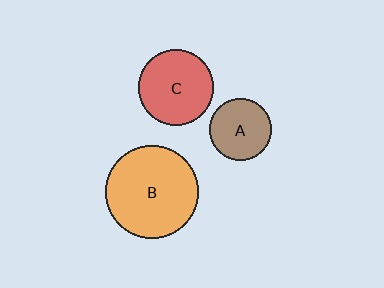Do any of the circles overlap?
No, none of the circles overlap.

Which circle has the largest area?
Circle B (orange).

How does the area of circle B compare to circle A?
Approximately 2.3 times.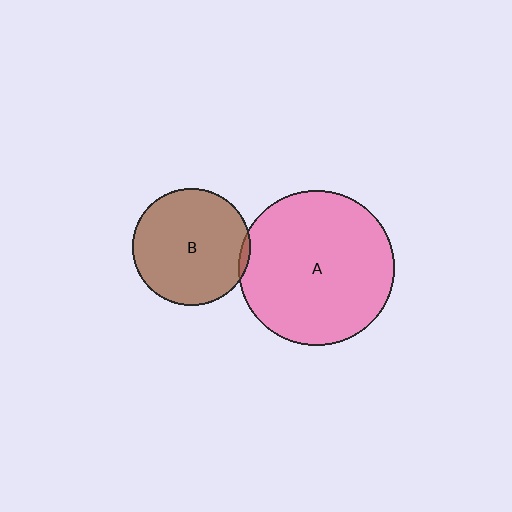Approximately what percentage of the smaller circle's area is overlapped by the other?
Approximately 5%.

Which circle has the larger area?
Circle A (pink).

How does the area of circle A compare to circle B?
Approximately 1.7 times.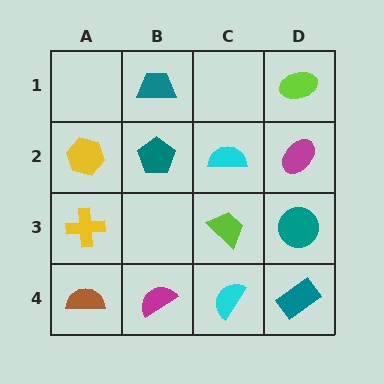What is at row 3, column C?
A lime trapezoid.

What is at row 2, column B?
A teal pentagon.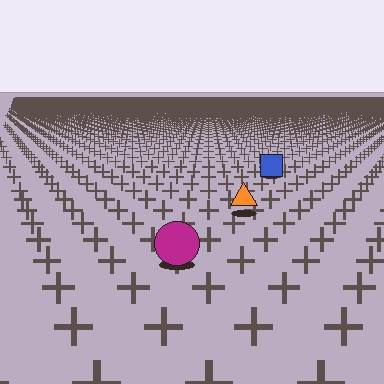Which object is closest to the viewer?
The magenta circle is closest. The texture marks near it are larger and more spread out.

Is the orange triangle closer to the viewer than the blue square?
Yes. The orange triangle is closer — you can tell from the texture gradient: the ground texture is coarser near it.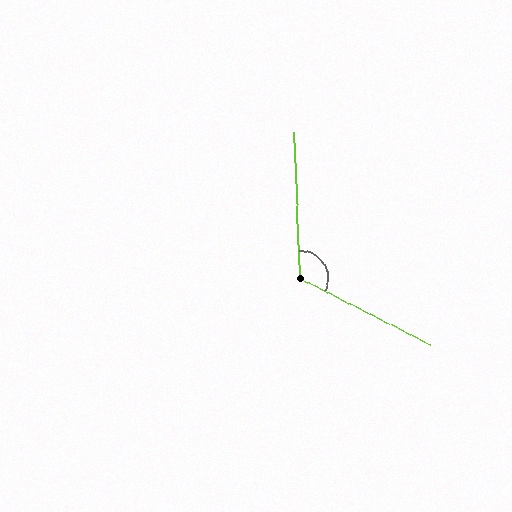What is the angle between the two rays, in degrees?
Approximately 119 degrees.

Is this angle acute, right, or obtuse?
It is obtuse.